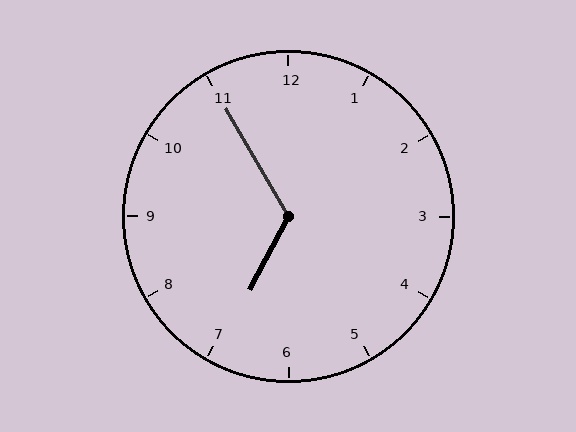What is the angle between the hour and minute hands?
Approximately 122 degrees.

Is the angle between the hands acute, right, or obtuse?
It is obtuse.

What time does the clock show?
6:55.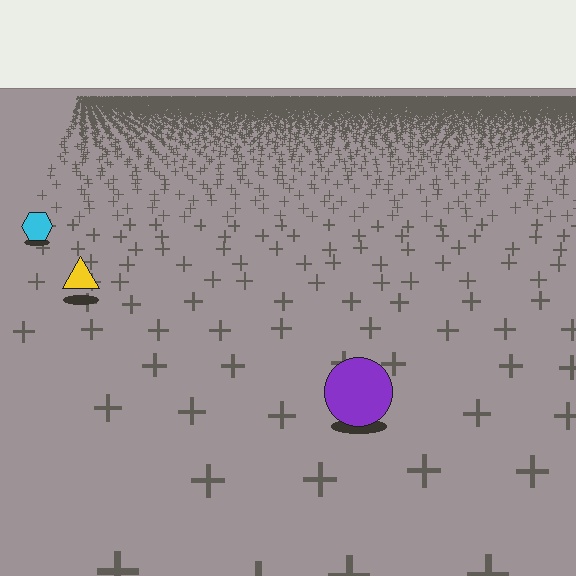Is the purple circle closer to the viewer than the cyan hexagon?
Yes. The purple circle is closer — you can tell from the texture gradient: the ground texture is coarser near it.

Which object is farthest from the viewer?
The cyan hexagon is farthest from the viewer. It appears smaller and the ground texture around it is denser.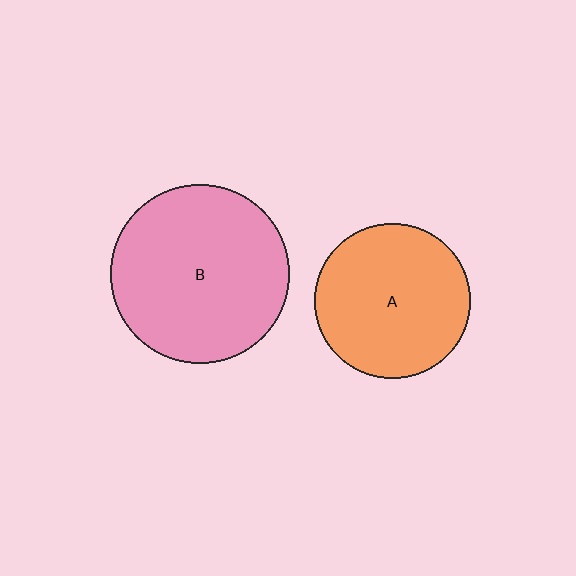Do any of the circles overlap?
No, none of the circles overlap.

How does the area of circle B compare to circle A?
Approximately 1.3 times.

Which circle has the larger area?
Circle B (pink).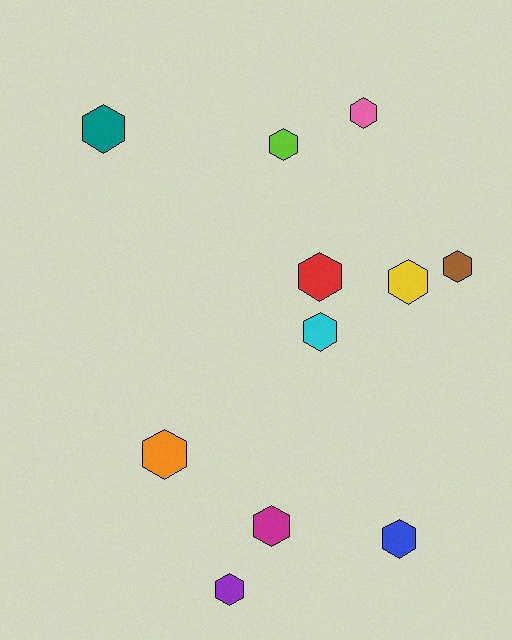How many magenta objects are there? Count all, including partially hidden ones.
There is 1 magenta object.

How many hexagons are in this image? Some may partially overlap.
There are 11 hexagons.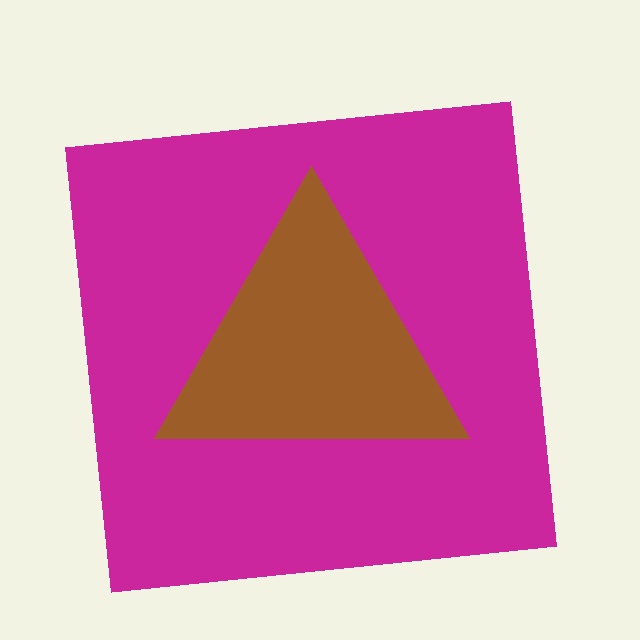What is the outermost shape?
The magenta square.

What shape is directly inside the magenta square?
The brown triangle.